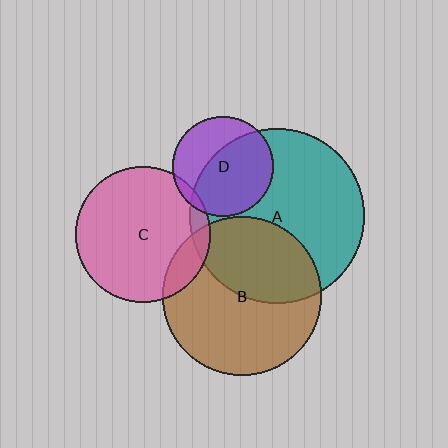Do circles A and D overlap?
Yes.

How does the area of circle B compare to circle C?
Approximately 1.4 times.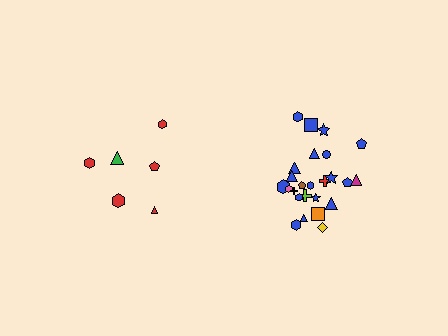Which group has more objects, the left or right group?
The right group.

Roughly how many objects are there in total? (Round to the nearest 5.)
Roughly 30 objects in total.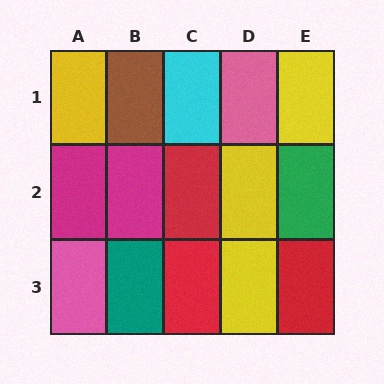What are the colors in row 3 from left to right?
Pink, teal, red, yellow, red.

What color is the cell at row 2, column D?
Yellow.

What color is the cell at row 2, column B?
Magenta.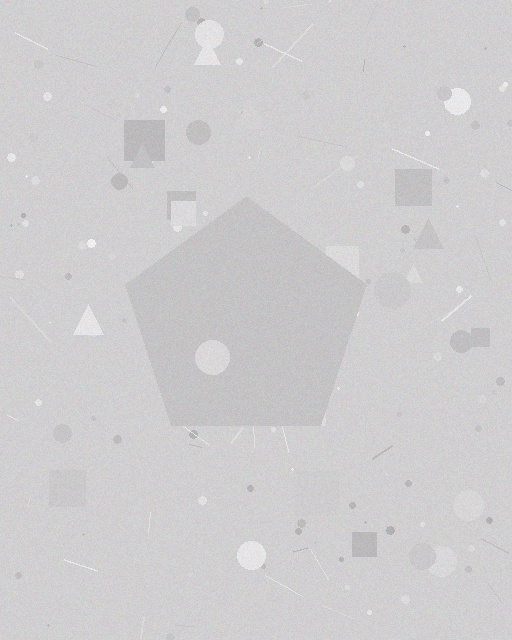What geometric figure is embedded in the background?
A pentagon is embedded in the background.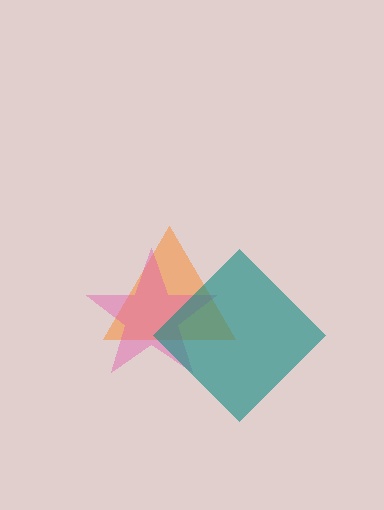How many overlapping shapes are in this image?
There are 3 overlapping shapes in the image.